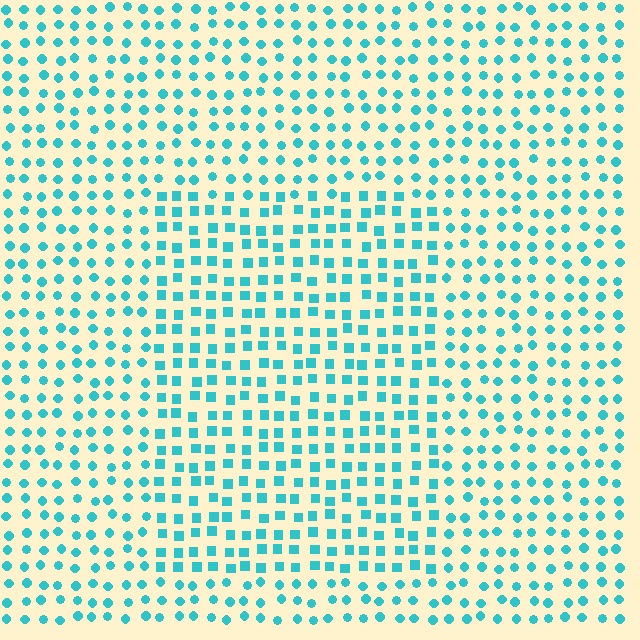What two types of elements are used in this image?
The image uses squares inside the rectangle region and circles outside it.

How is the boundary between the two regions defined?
The boundary is defined by a change in element shape: squares inside vs. circles outside. All elements share the same color and spacing.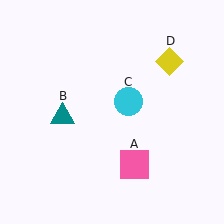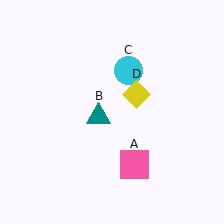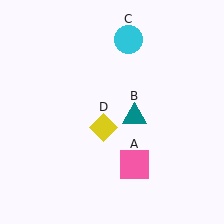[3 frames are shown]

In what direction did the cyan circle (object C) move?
The cyan circle (object C) moved up.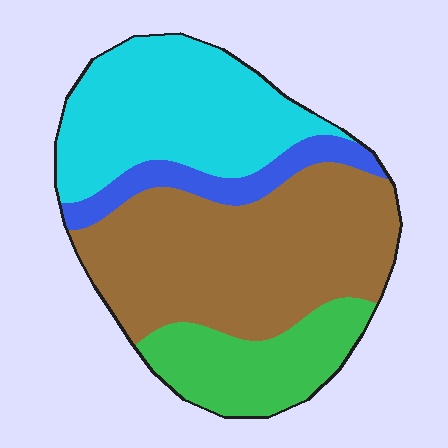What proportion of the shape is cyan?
Cyan takes up between a quarter and a half of the shape.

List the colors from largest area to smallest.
From largest to smallest: brown, cyan, green, blue.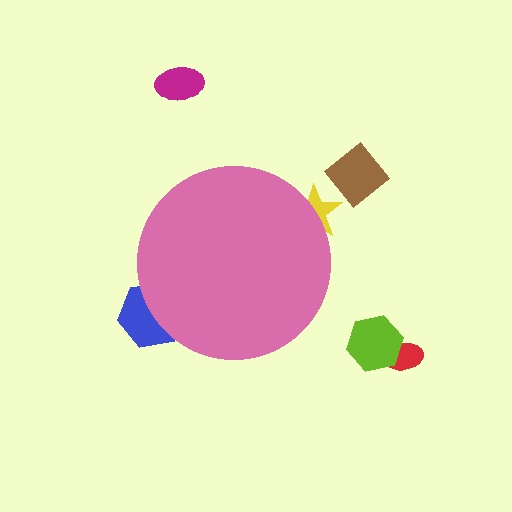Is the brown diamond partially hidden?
No, the brown diamond is fully visible.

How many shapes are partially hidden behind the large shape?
2 shapes are partially hidden.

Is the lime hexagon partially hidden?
No, the lime hexagon is fully visible.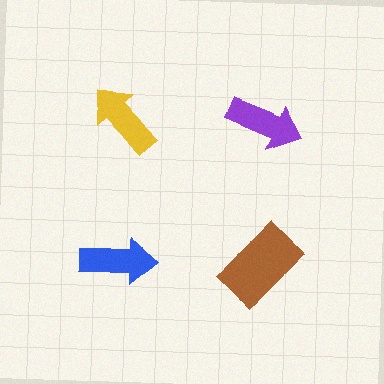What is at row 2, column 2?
A brown rectangle.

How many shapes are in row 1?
2 shapes.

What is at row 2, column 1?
A blue arrow.